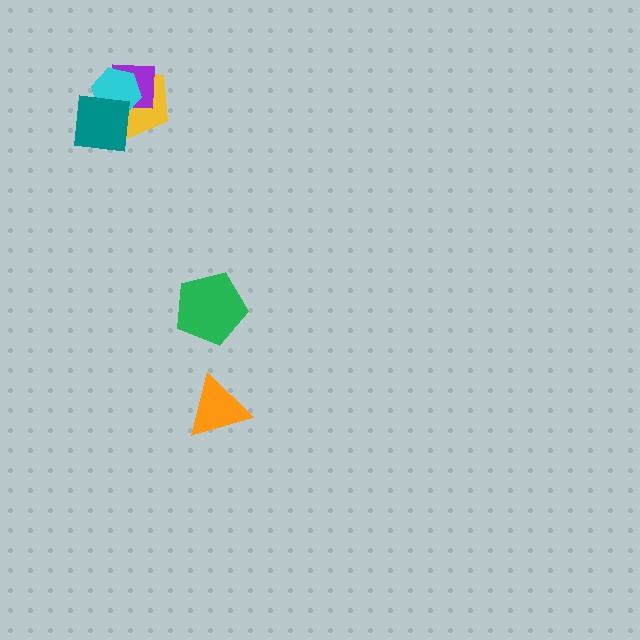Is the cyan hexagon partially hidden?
Yes, it is partially covered by another shape.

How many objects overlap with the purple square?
3 objects overlap with the purple square.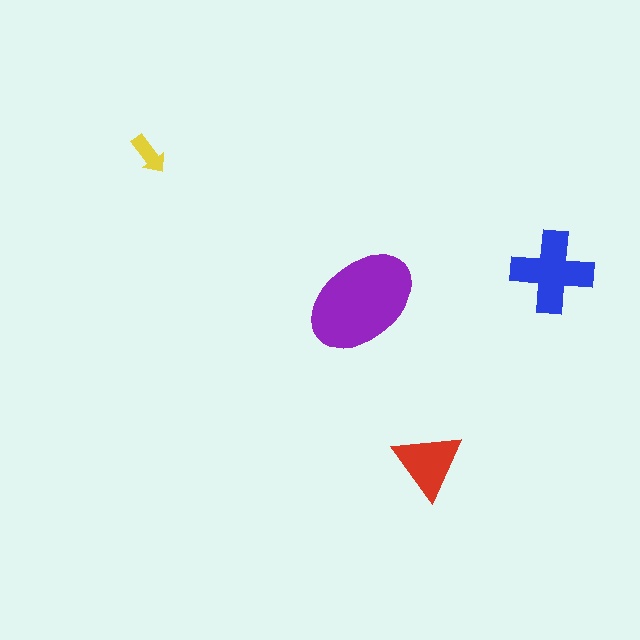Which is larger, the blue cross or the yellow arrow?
The blue cross.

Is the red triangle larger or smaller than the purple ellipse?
Smaller.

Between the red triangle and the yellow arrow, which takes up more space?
The red triangle.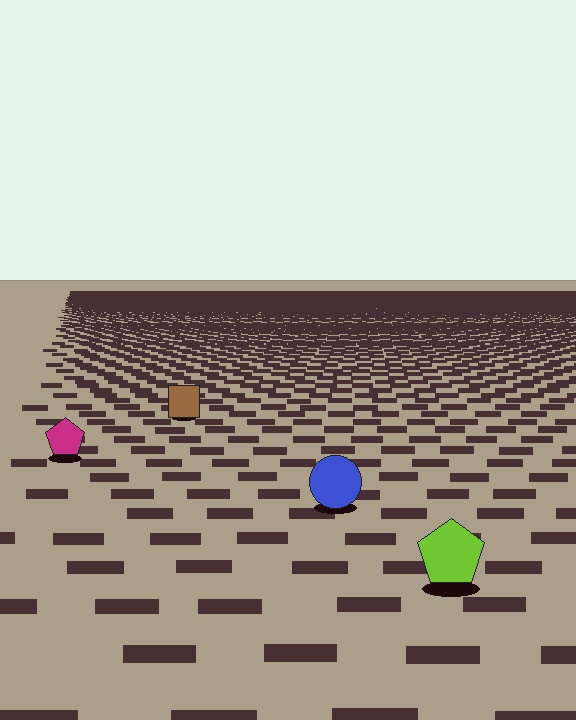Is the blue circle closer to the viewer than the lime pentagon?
No. The lime pentagon is closer — you can tell from the texture gradient: the ground texture is coarser near it.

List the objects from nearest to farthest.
From nearest to farthest: the lime pentagon, the blue circle, the magenta pentagon, the brown square.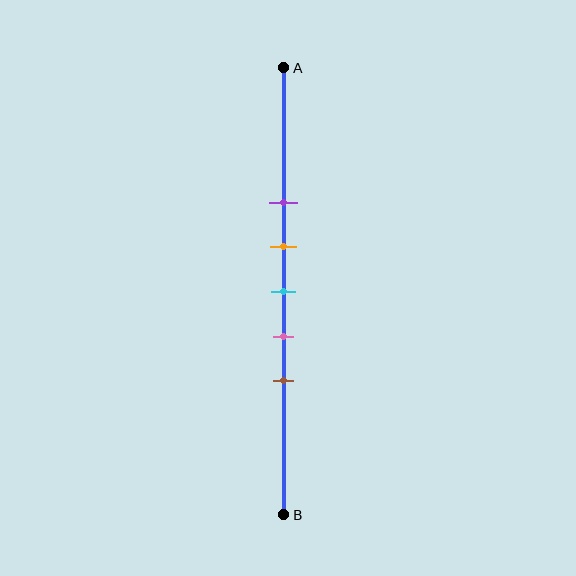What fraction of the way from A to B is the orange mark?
The orange mark is approximately 40% (0.4) of the way from A to B.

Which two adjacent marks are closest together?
The orange and cyan marks are the closest adjacent pair.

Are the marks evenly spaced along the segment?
Yes, the marks are approximately evenly spaced.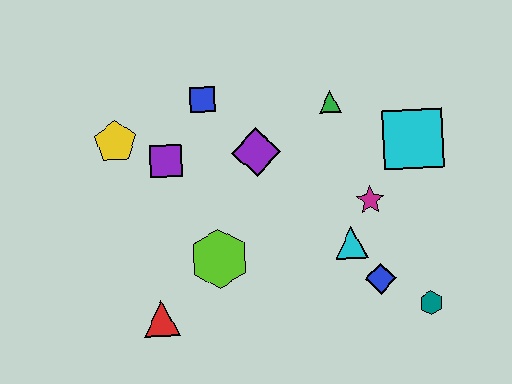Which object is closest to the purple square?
The yellow pentagon is closest to the purple square.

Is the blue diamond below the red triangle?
No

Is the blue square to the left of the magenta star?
Yes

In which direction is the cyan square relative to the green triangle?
The cyan square is to the right of the green triangle.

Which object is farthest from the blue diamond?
The yellow pentagon is farthest from the blue diamond.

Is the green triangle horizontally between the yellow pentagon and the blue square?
No